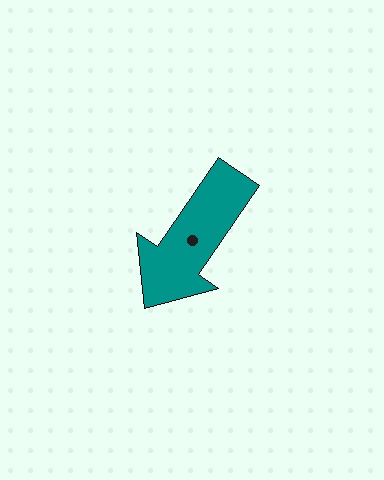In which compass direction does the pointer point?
Southwest.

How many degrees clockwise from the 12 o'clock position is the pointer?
Approximately 215 degrees.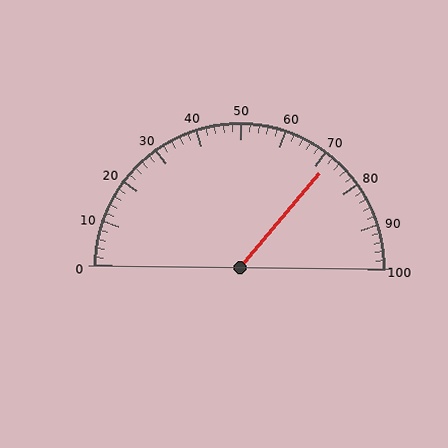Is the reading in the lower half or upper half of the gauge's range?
The reading is in the upper half of the range (0 to 100).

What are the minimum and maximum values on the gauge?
The gauge ranges from 0 to 100.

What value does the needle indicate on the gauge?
The needle indicates approximately 72.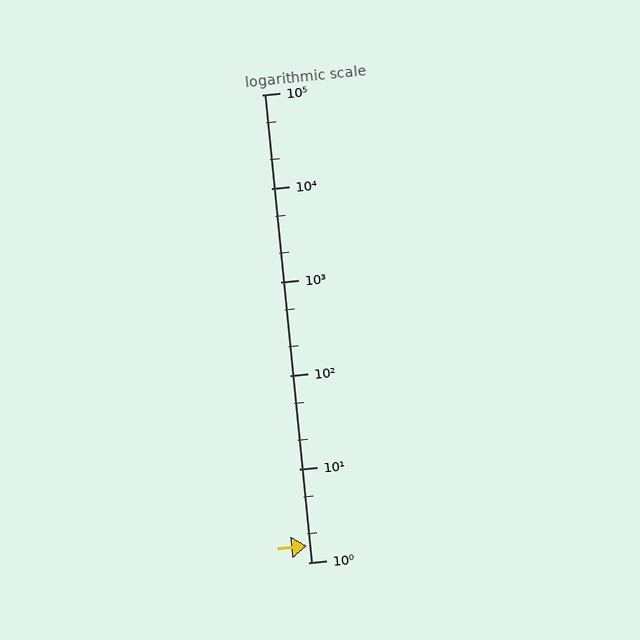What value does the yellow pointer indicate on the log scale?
The pointer indicates approximately 1.5.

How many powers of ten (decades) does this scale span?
The scale spans 5 decades, from 1 to 100000.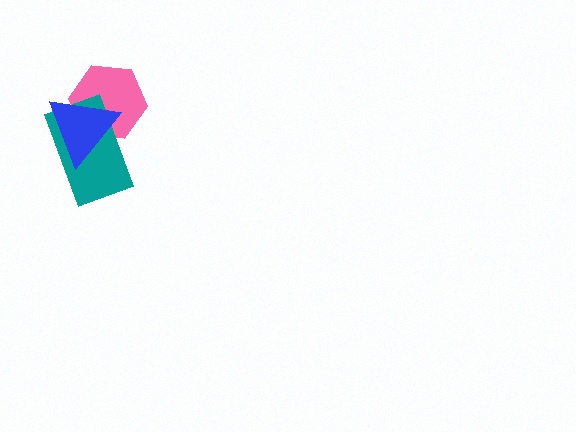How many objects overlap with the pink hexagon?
2 objects overlap with the pink hexagon.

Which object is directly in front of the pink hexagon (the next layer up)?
The teal rectangle is directly in front of the pink hexagon.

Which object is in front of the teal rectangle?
The blue triangle is in front of the teal rectangle.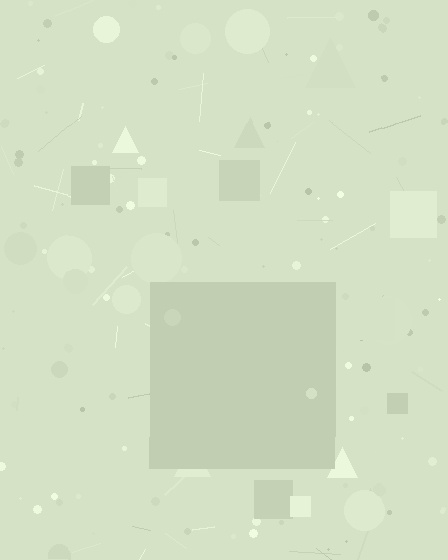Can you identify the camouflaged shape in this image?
The camouflaged shape is a square.